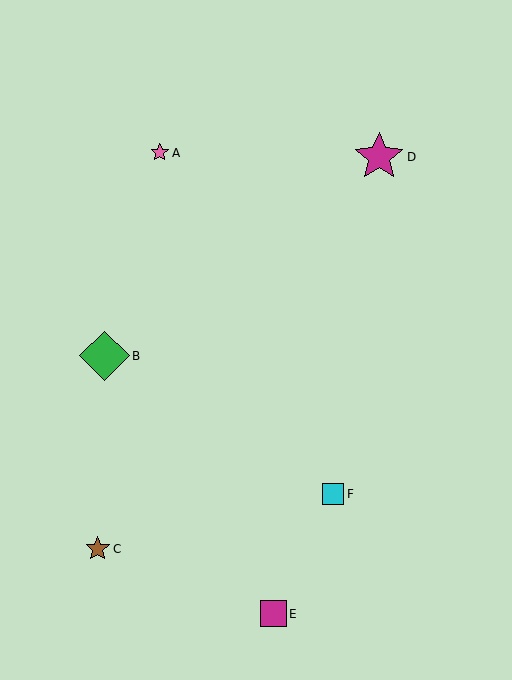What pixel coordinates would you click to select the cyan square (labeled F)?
Click at (333, 494) to select the cyan square F.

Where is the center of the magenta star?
The center of the magenta star is at (379, 157).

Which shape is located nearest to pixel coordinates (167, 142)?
The pink star (labeled A) at (160, 153) is nearest to that location.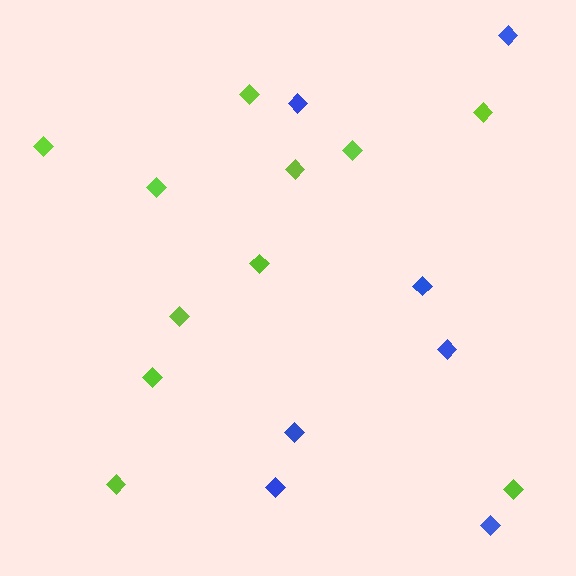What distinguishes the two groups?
There are 2 groups: one group of lime diamonds (11) and one group of blue diamonds (7).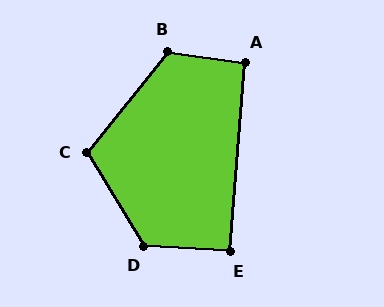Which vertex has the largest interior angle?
D, at approximately 124 degrees.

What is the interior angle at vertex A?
Approximately 94 degrees (approximately right).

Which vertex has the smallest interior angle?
E, at approximately 91 degrees.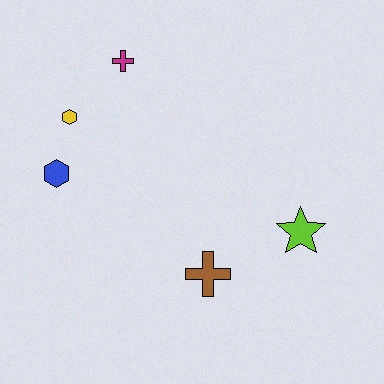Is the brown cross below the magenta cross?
Yes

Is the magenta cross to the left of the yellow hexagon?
No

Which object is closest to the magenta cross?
The yellow hexagon is closest to the magenta cross.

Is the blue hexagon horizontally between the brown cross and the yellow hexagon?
No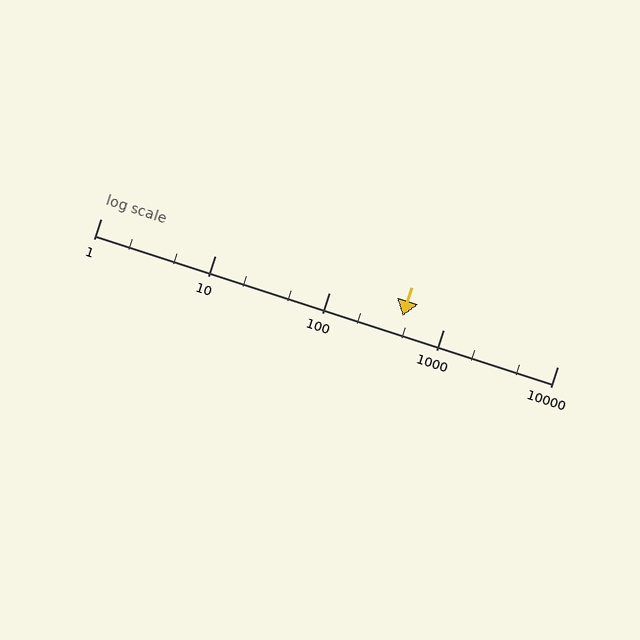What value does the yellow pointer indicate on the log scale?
The pointer indicates approximately 440.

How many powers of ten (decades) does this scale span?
The scale spans 4 decades, from 1 to 10000.